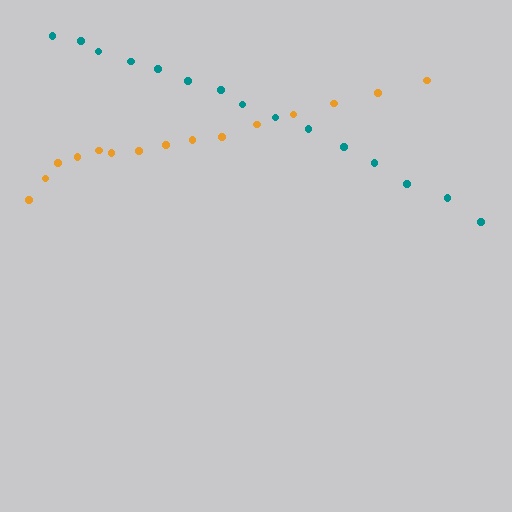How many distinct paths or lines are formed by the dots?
There are 2 distinct paths.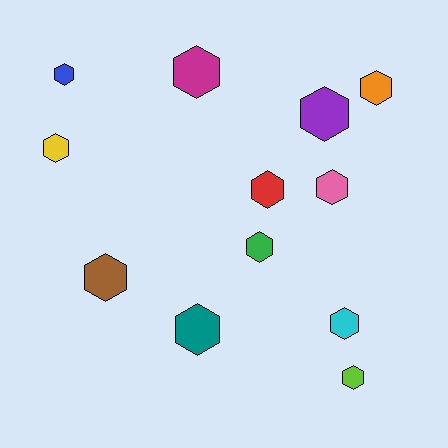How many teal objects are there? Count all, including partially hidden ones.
There is 1 teal object.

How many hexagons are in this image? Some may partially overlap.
There are 12 hexagons.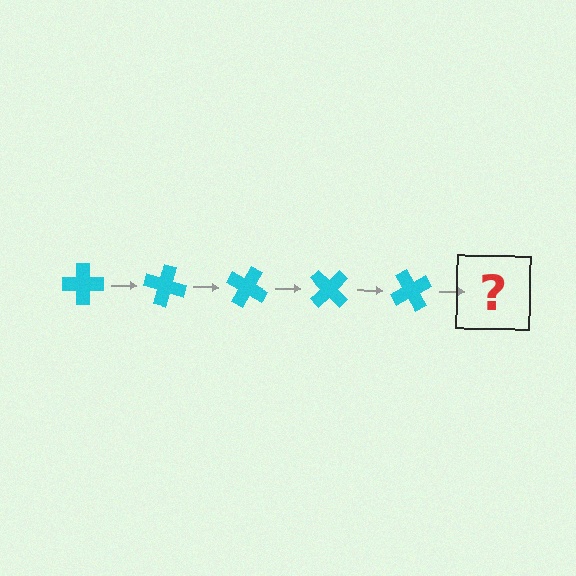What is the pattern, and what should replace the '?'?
The pattern is that the cross rotates 15 degrees each step. The '?' should be a cyan cross rotated 75 degrees.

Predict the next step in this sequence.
The next step is a cyan cross rotated 75 degrees.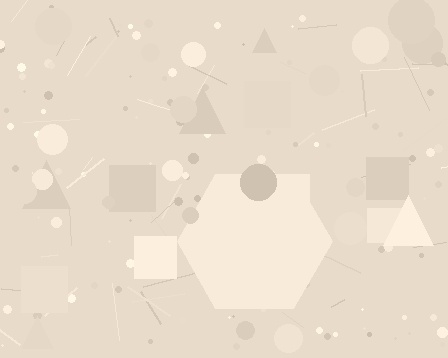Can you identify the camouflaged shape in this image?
The camouflaged shape is a hexagon.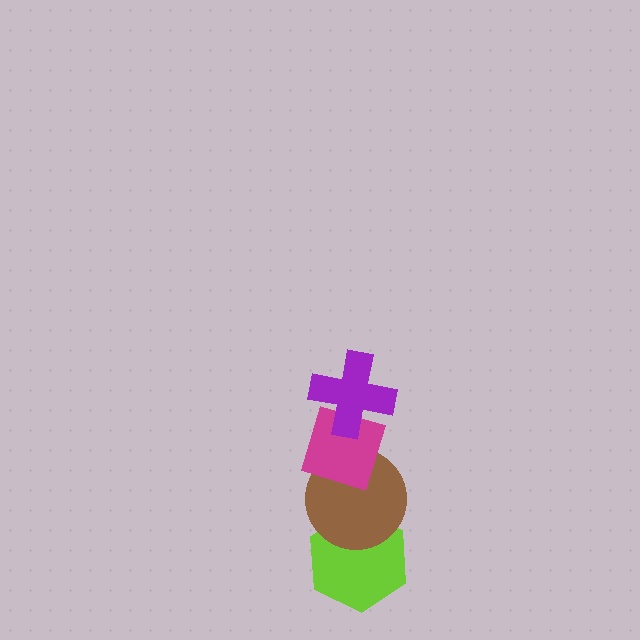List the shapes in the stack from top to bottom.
From top to bottom: the purple cross, the magenta diamond, the brown circle, the lime hexagon.